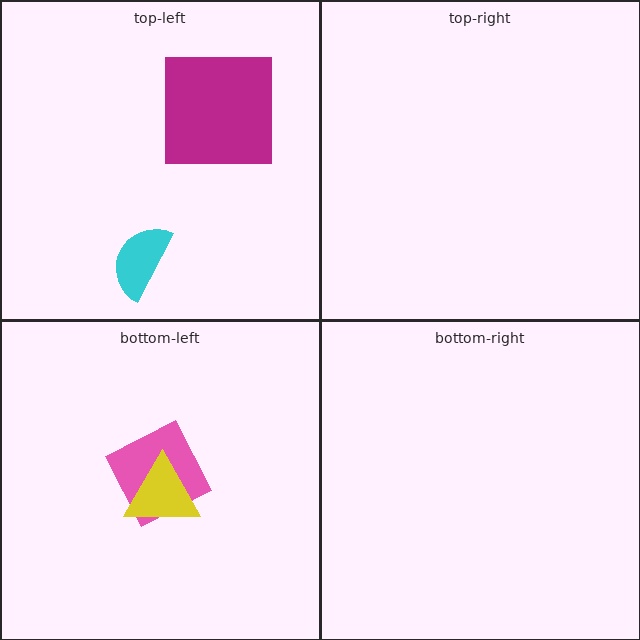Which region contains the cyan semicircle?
The top-left region.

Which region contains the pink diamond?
The bottom-left region.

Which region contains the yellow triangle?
The bottom-left region.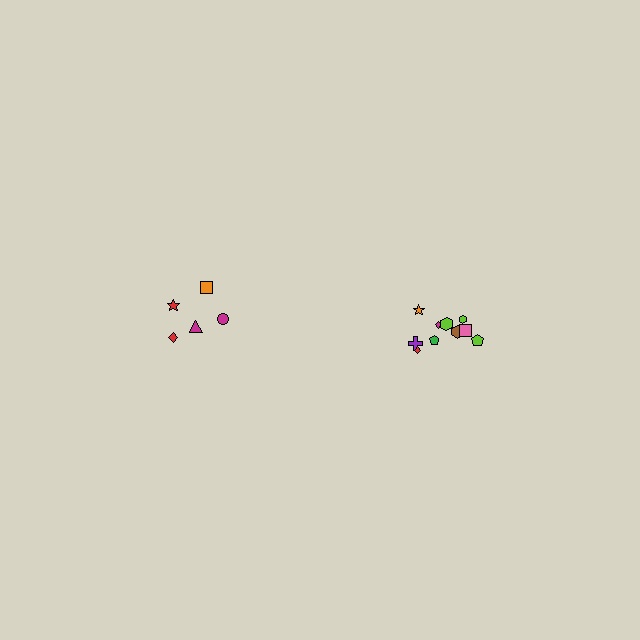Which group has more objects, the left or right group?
The right group.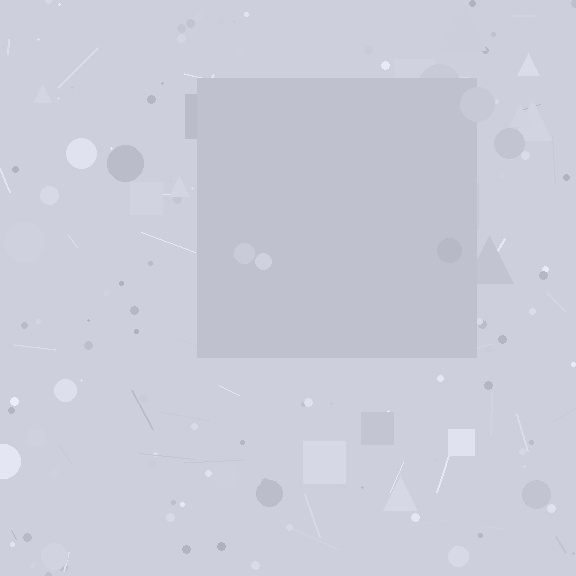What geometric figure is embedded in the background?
A square is embedded in the background.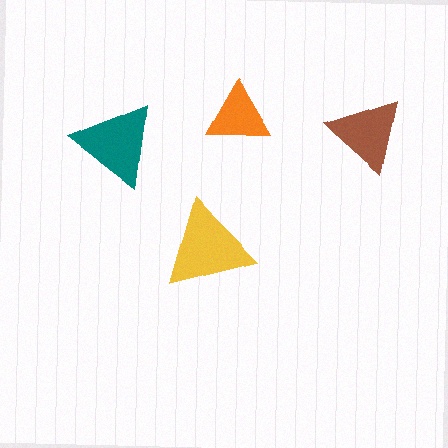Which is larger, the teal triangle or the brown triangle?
The teal one.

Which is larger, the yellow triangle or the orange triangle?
The yellow one.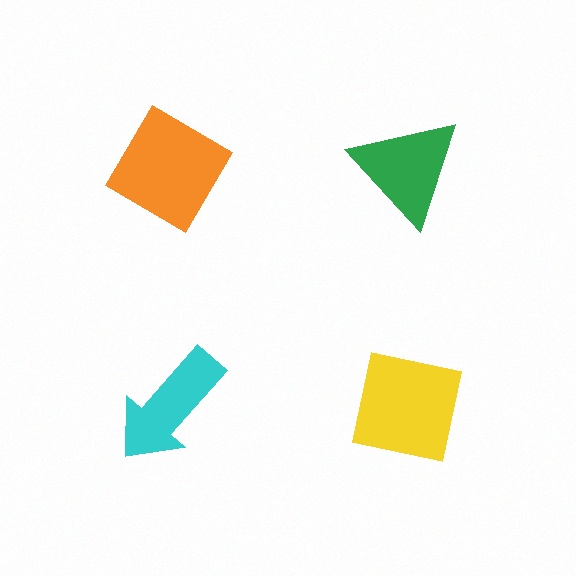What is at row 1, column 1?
An orange diamond.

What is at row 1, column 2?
A green triangle.